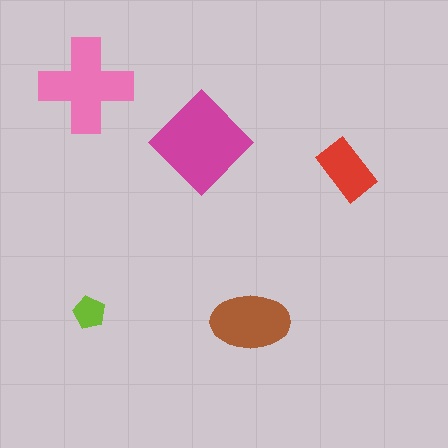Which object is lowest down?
The brown ellipse is bottommost.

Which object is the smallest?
The lime pentagon.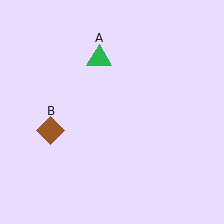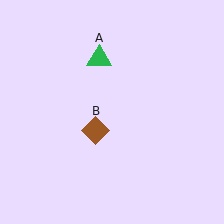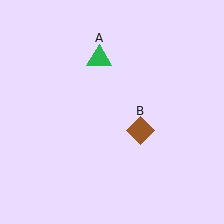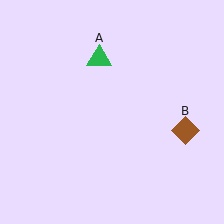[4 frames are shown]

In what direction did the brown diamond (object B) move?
The brown diamond (object B) moved right.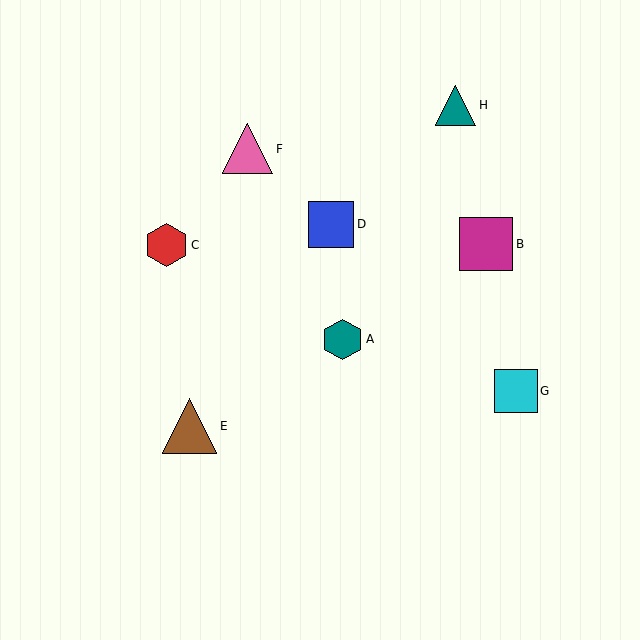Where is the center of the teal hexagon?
The center of the teal hexagon is at (342, 339).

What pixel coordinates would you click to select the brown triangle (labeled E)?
Click at (189, 426) to select the brown triangle E.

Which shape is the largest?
The brown triangle (labeled E) is the largest.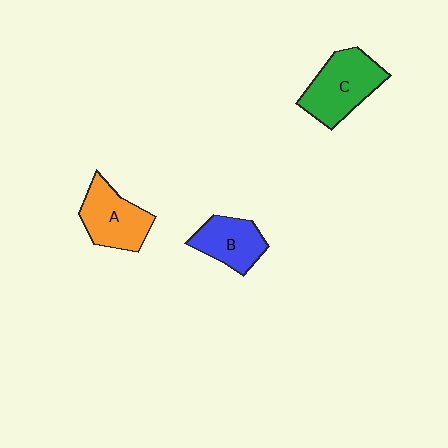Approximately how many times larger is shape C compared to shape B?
Approximately 1.4 times.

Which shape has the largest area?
Shape C (green).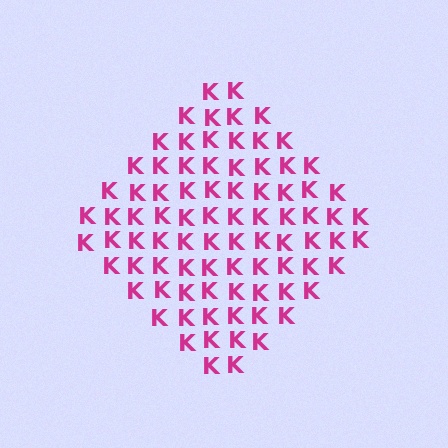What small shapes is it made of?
It is made of small letter K's.